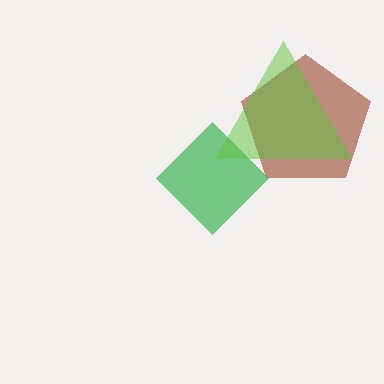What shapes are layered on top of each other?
The layered shapes are: a green diamond, a brown pentagon, a lime triangle.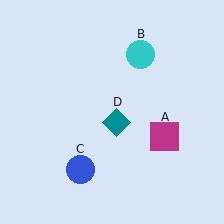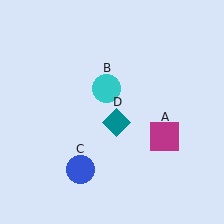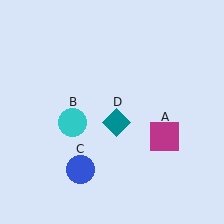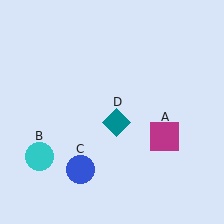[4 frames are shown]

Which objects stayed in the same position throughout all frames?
Magenta square (object A) and blue circle (object C) and teal diamond (object D) remained stationary.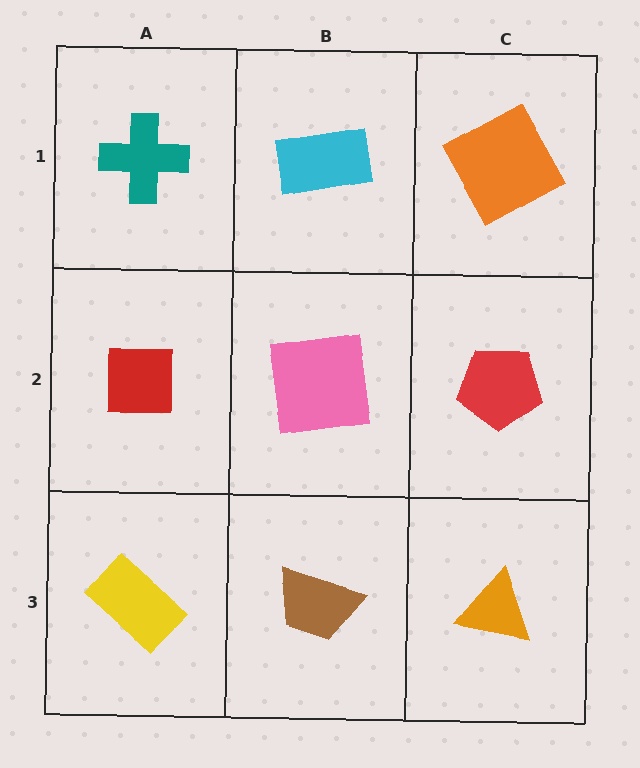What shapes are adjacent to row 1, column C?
A red pentagon (row 2, column C), a cyan rectangle (row 1, column B).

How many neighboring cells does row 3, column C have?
2.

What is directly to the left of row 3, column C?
A brown trapezoid.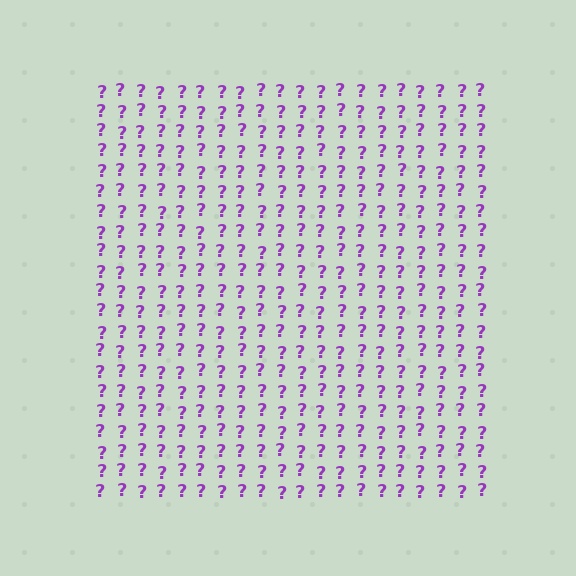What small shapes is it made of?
It is made of small question marks.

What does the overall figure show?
The overall figure shows a square.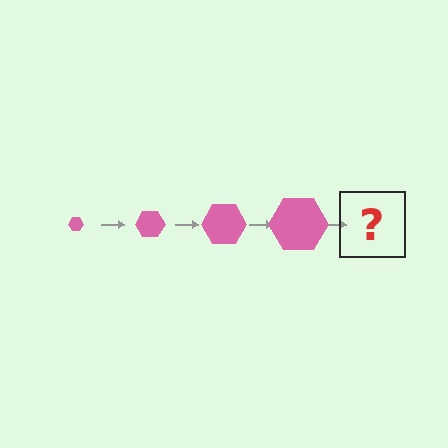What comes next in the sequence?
The next element should be a pink hexagon, larger than the previous one.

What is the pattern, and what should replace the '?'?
The pattern is that the hexagon gets progressively larger each step. The '?' should be a pink hexagon, larger than the previous one.